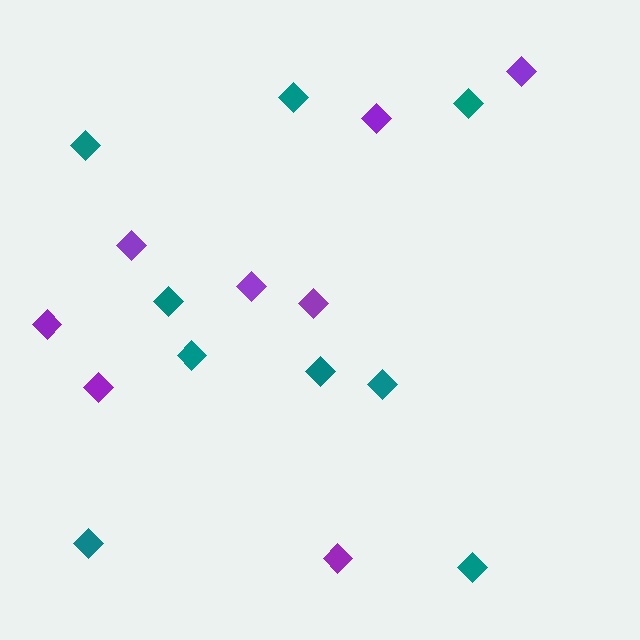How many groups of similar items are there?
There are 2 groups: one group of purple diamonds (8) and one group of teal diamonds (9).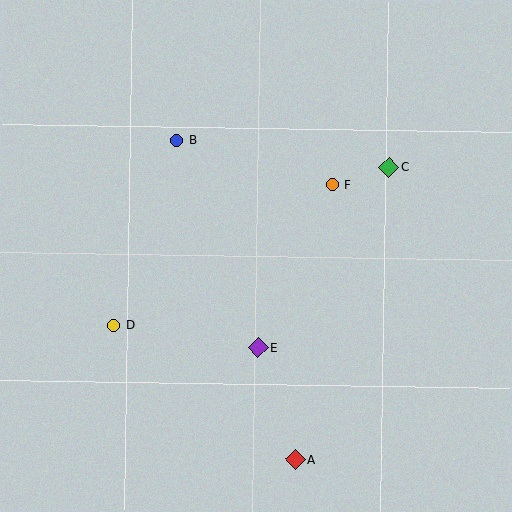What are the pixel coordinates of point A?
Point A is at (295, 459).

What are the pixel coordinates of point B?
Point B is at (177, 140).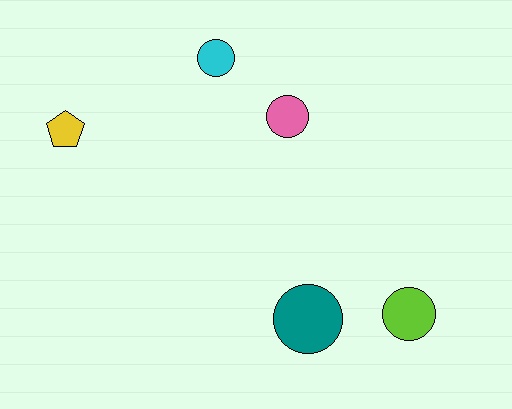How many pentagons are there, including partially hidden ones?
There is 1 pentagon.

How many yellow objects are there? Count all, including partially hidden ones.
There is 1 yellow object.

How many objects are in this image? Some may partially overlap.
There are 5 objects.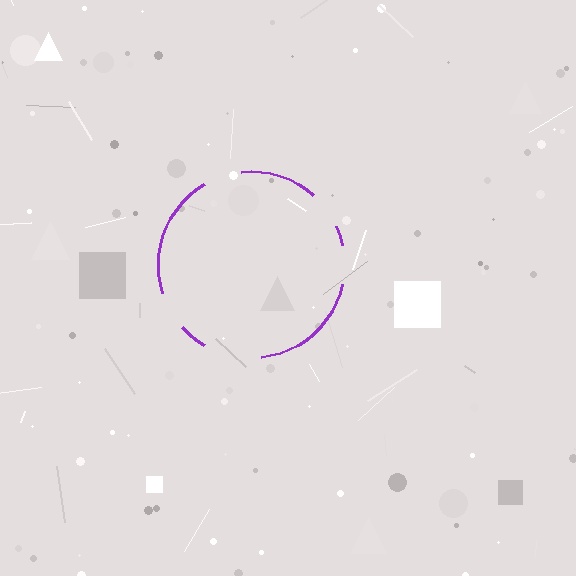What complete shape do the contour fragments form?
The contour fragments form a circle.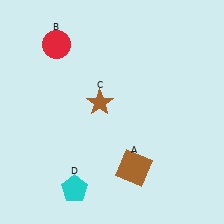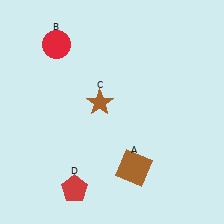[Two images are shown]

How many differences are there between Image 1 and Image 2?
There is 1 difference between the two images.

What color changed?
The pentagon (D) changed from cyan in Image 1 to red in Image 2.